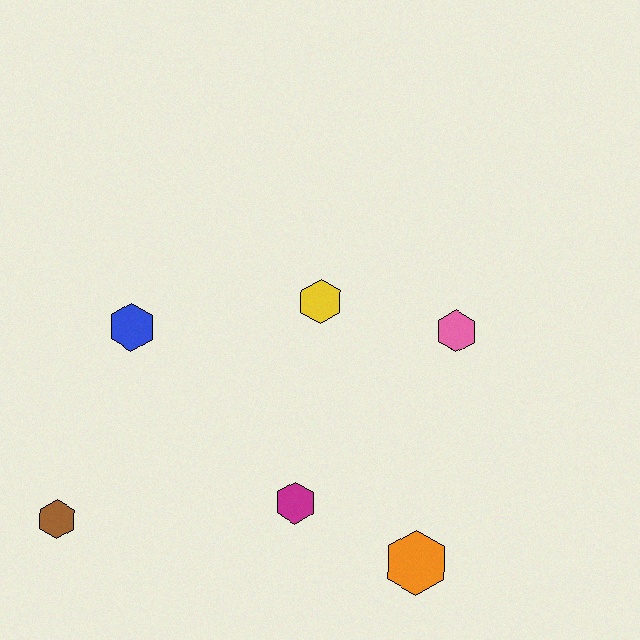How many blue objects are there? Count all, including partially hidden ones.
There is 1 blue object.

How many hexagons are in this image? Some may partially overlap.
There are 6 hexagons.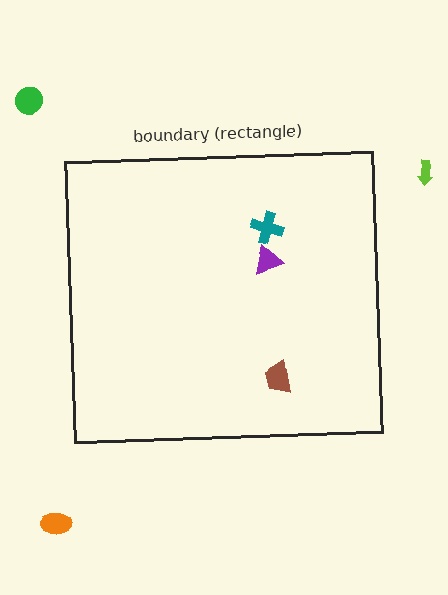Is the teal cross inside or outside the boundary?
Inside.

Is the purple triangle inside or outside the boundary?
Inside.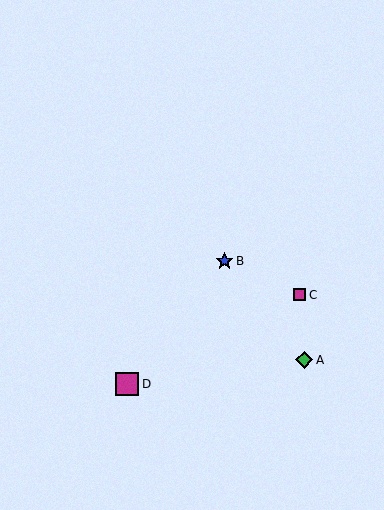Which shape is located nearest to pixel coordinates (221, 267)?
The blue star (labeled B) at (224, 261) is nearest to that location.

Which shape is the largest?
The magenta square (labeled D) is the largest.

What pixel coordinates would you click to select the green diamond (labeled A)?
Click at (304, 360) to select the green diamond A.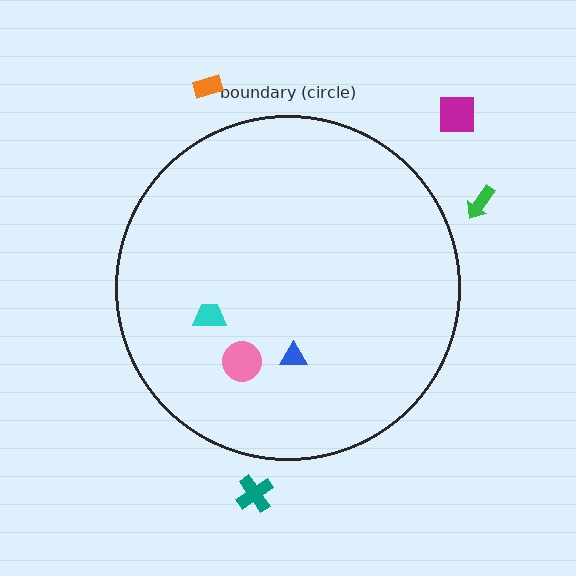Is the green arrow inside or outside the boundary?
Outside.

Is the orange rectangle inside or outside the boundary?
Outside.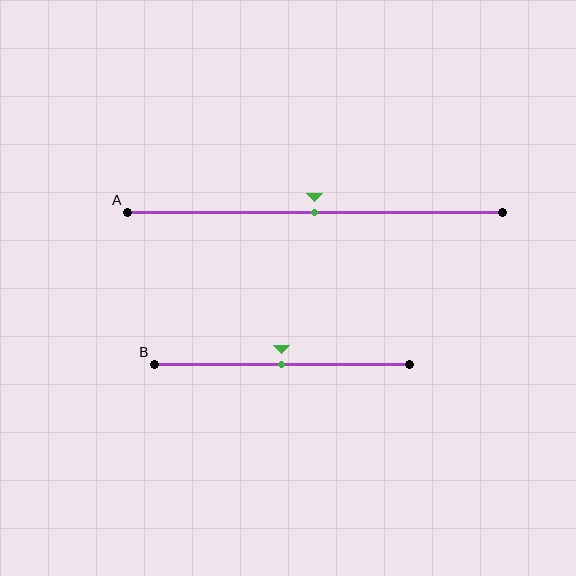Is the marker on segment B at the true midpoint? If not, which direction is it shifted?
Yes, the marker on segment B is at the true midpoint.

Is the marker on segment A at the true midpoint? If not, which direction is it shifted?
Yes, the marker on segment A is at the true midpoint.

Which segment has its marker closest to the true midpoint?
Segment A has its marker closest to the true midpoint.